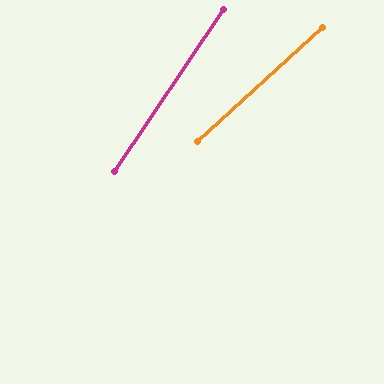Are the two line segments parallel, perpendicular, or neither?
Neither parallel nor perpendicular — they differ by about 14°.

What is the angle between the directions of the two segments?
Approximately 14 degrees.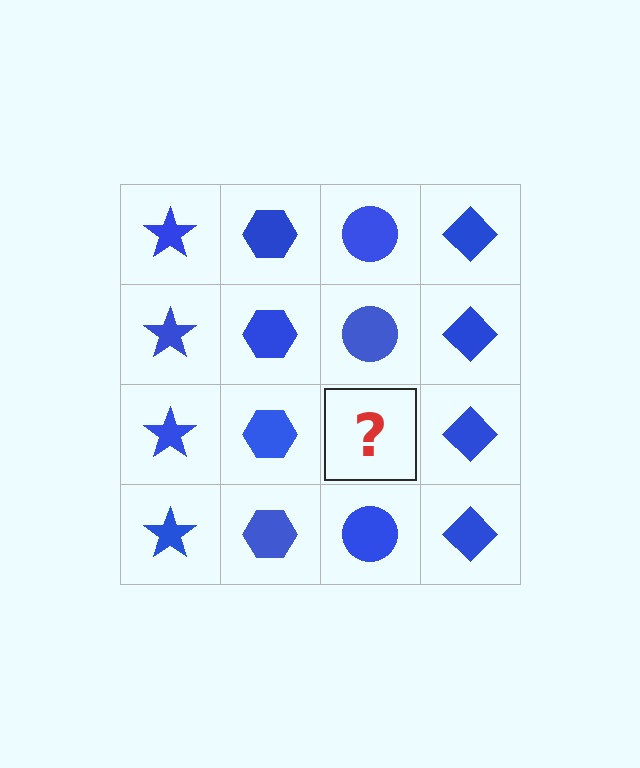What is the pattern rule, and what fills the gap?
The rule is that each column has a consistent shape. The gap should be filled with a blue circle.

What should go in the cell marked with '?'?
The missing cell should contain a blue circle.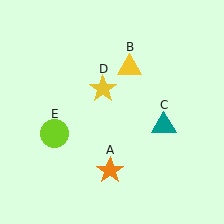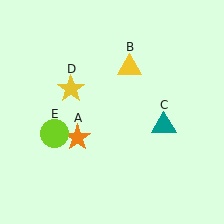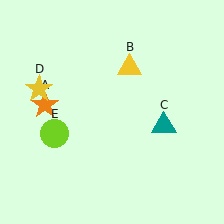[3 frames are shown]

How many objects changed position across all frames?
2 objects changed position: orange star (object A), yellow star (object D).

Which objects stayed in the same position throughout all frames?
Yellow triangle (object B) and teal triangle (object C) and lime circle (object E) remained stationary.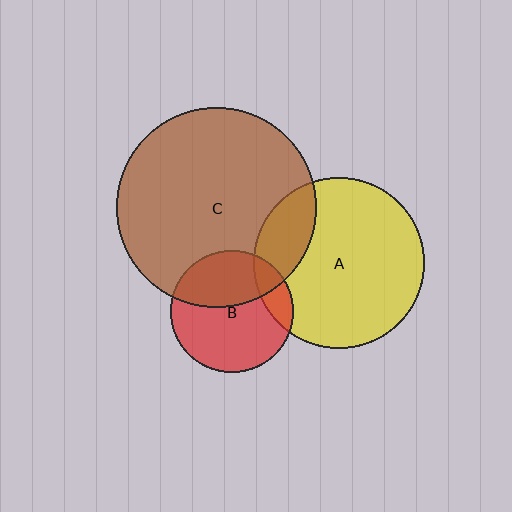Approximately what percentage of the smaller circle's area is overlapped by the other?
Approximately 15%.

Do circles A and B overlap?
Yes.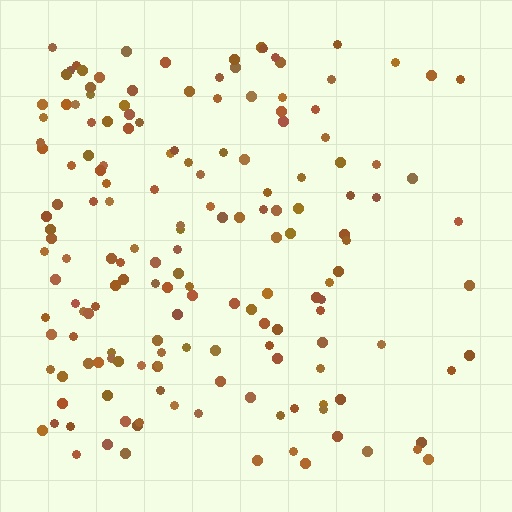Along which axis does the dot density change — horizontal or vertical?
Horizontal.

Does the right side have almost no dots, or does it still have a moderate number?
Still a moderate number, just noticeably fewer than the left.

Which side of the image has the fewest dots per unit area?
The right.